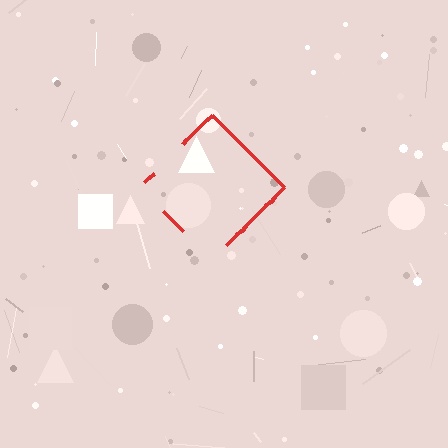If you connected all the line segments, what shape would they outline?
They would outline a diamond.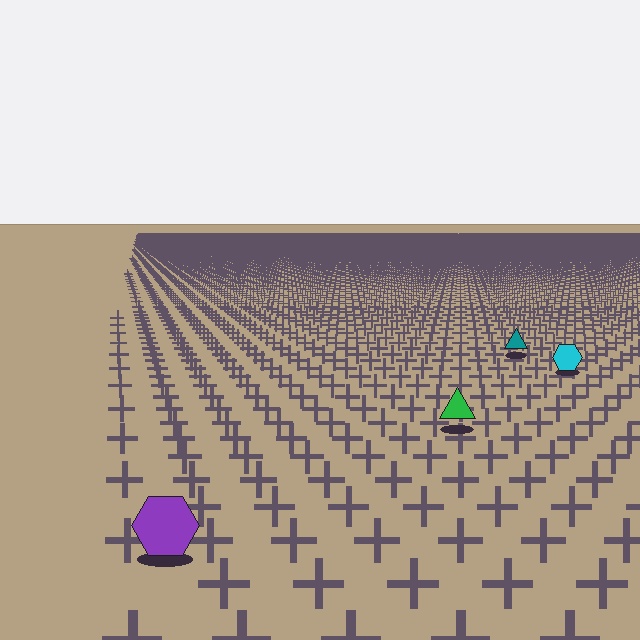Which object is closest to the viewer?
The purple hexagon is closest. The texture marks near it are larger and more spread out.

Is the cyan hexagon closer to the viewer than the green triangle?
No. The green triangle is closer — you can tell from the texture gradient: the ground texture is coarser near it.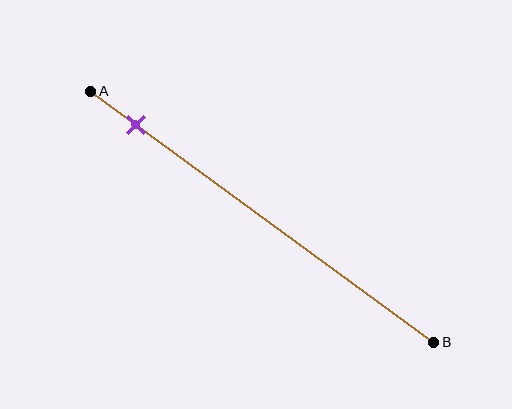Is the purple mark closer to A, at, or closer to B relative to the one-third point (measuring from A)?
The purple mark is closer to point A than the one-third point of segment AB.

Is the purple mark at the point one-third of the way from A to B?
No, the mark is at about 15% from A, not at the 33% one-third point.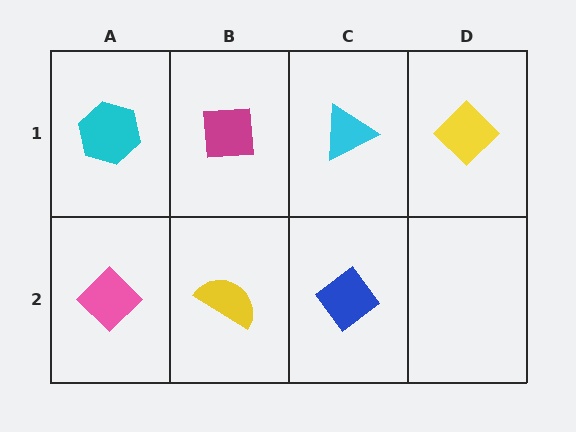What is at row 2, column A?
A pink diamond.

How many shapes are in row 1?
4 shapes.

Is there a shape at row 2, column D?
No, that cell is empty.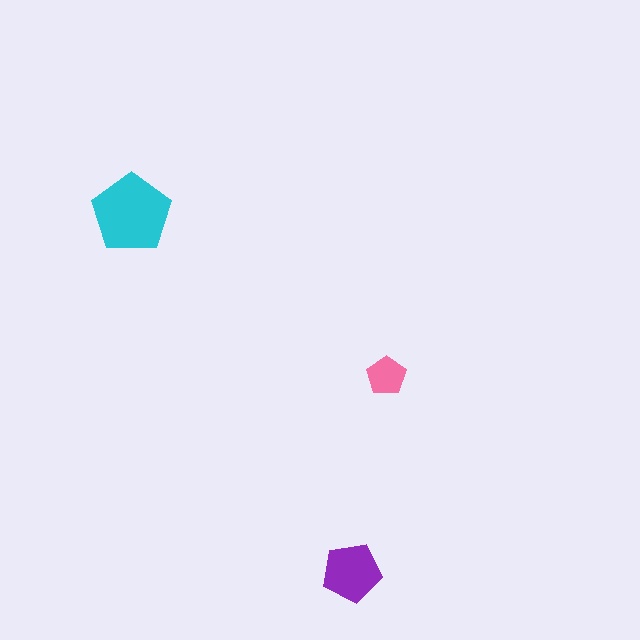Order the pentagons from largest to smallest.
the cyan one, the purple one, the pink one.